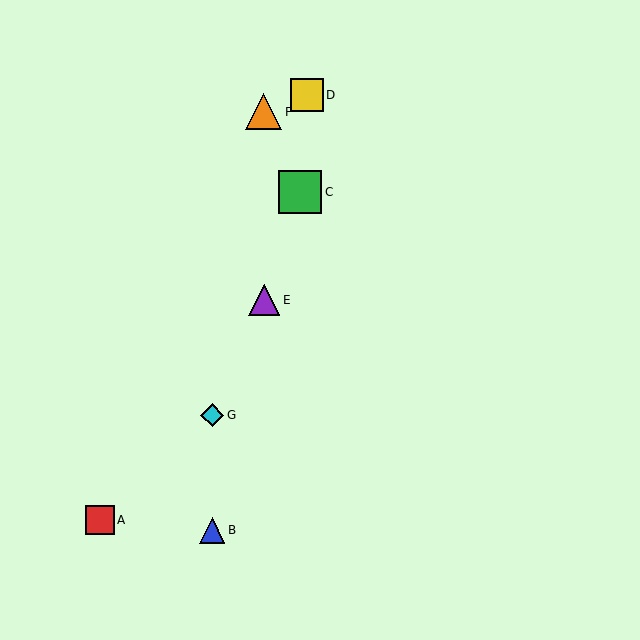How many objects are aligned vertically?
2 objects (B, G) are aligned vertically.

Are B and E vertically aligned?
No, B is at x≈212 and E is at x≈264.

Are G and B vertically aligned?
Yes, both are at x≈212.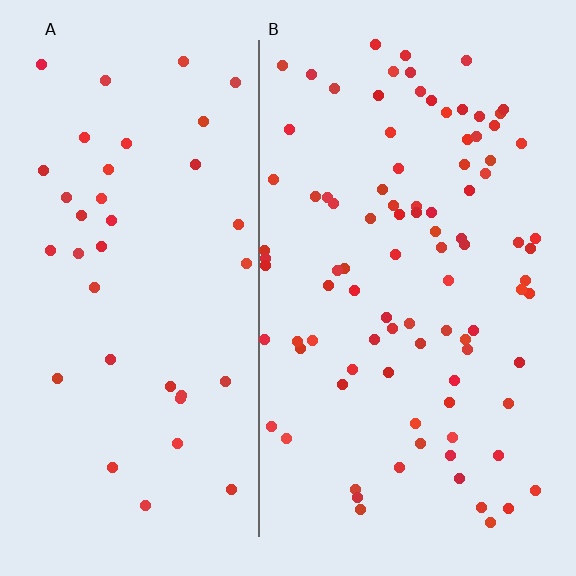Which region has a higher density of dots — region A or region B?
B (the right).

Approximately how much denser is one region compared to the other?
Approximately 2.4× — region B over region A.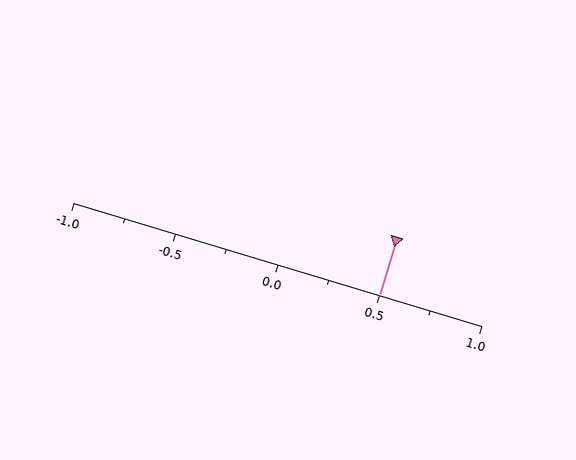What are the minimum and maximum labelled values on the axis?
The axis runs from -1.0 to 1.0.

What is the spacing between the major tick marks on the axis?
The major ticks are spaced 0.5 apart.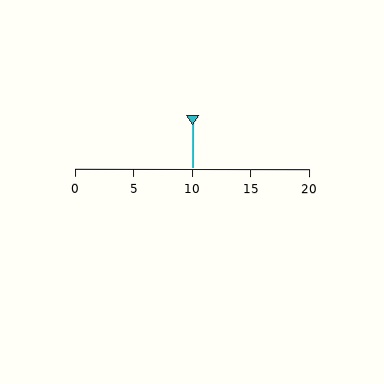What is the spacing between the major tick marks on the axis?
The major ticks are spaced 5 apart.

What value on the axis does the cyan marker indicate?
The marker indicates approximately 10.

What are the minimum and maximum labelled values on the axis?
The axis runs from 0 to 20.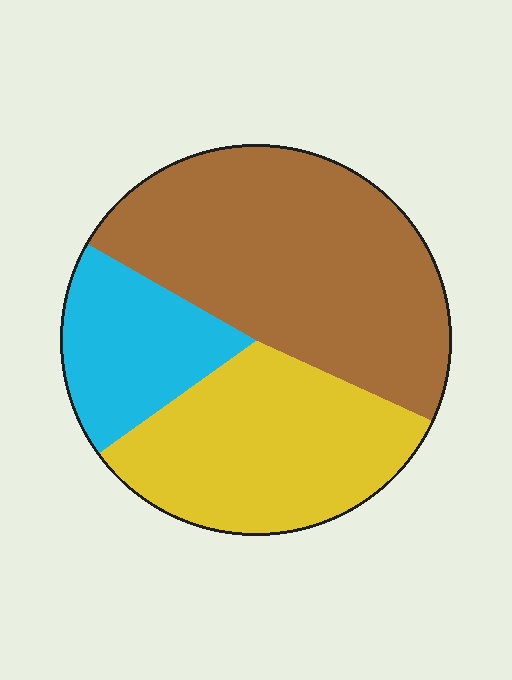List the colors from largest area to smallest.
From largest to smallest: brown, yellow, cyan.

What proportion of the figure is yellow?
Yellow covers roughly 35% of the figure.